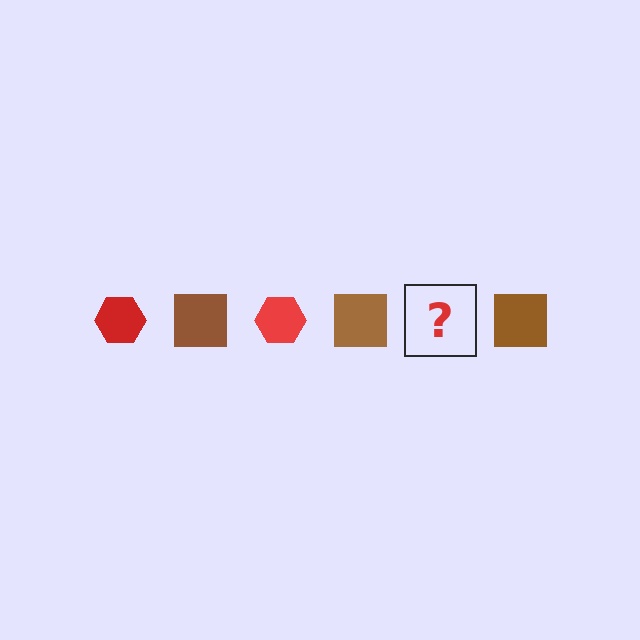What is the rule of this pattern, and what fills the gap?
The rule is that the pattern alternates between red hexagon and brown square. The gap should be filled with a red hexagon.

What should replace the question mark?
The question mark should be replaced with a red hexagon.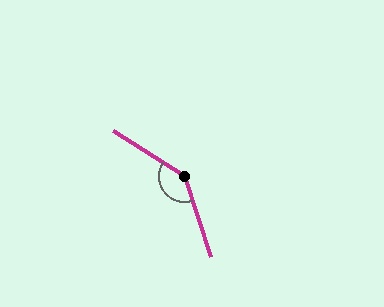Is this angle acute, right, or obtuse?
It is obtuse.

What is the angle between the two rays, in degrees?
Approximately 141 degrees.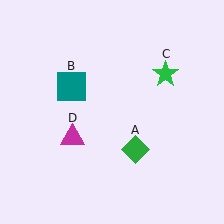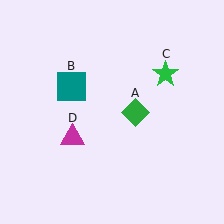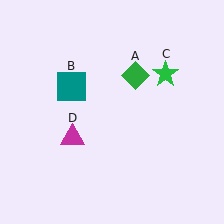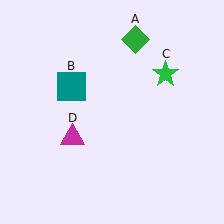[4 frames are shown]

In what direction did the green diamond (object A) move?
The green diamond (object A) moved up.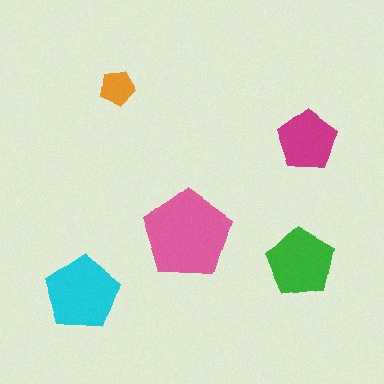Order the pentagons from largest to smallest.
the pink one, the cyan one, the green one, the magenta one, the orange one.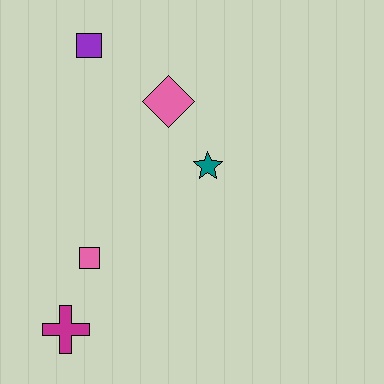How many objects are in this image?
There are 5 objects.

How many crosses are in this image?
There is 1 cross.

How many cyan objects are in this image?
There are no cyan objects.